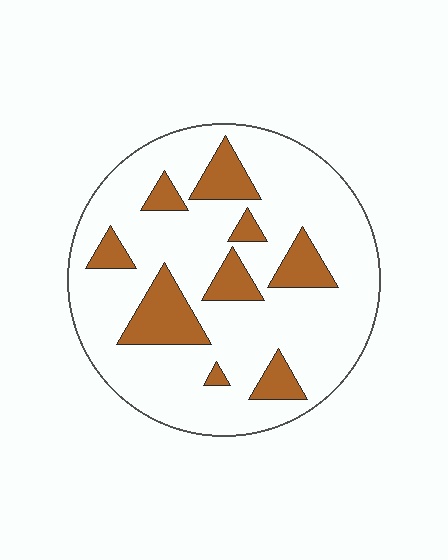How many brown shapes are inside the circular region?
9.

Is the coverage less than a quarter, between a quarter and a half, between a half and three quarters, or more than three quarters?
Less than a quarter.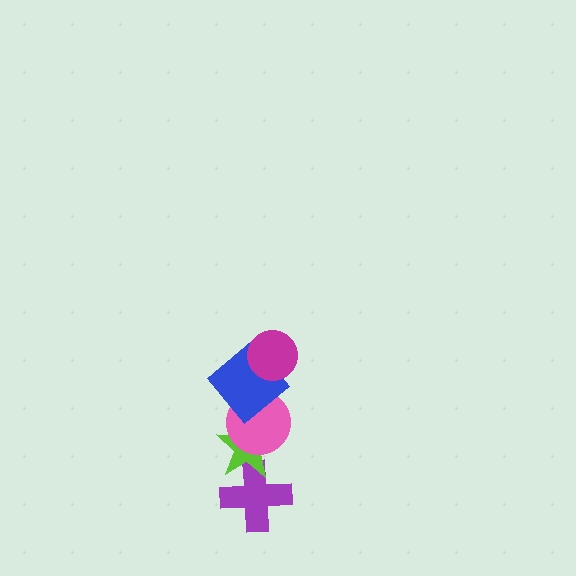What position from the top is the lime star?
The lime star is 4th from the top.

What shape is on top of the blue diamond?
The magenta circle is on top of the blue diamond.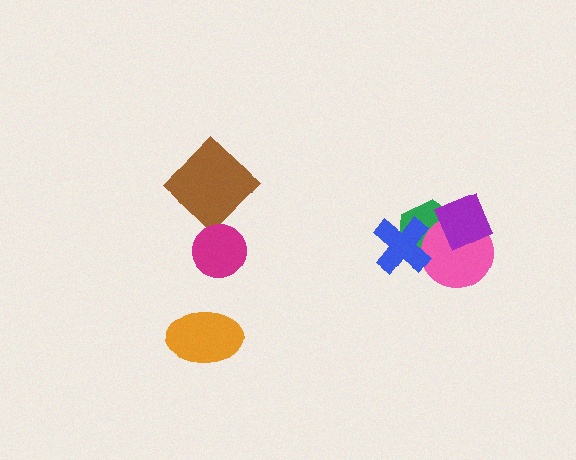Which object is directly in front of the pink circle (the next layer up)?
The blue cross is directly in front of the pink circle.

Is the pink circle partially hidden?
Yes, it is partially covered by another shape.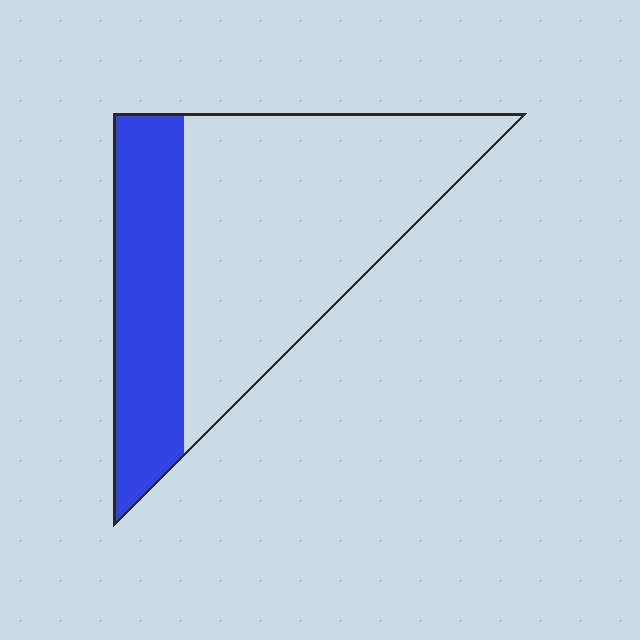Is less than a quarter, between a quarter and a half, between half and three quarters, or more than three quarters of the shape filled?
Between a quarter and a half.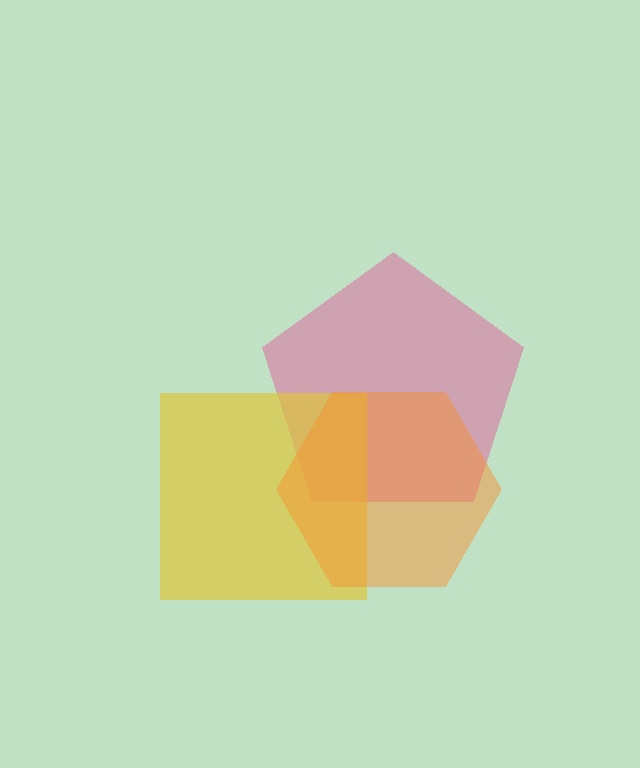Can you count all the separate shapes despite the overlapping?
Yes, there are 3 separate shapes.